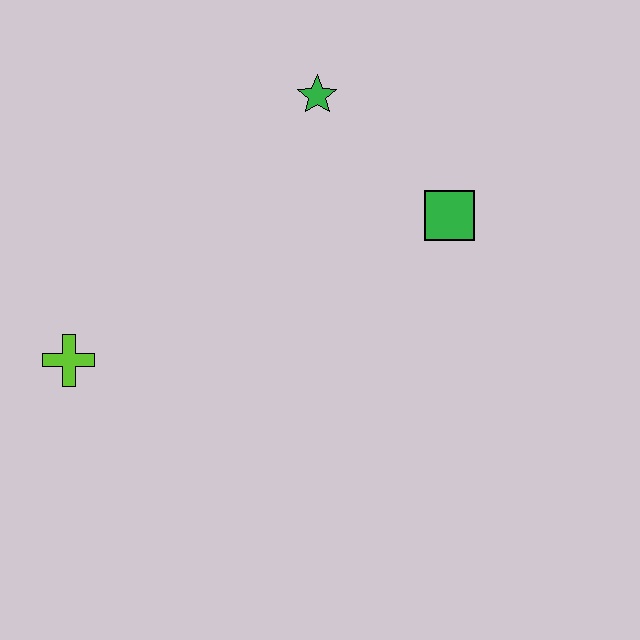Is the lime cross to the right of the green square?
No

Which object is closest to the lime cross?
The green star is closest to the lime cross.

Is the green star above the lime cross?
Yes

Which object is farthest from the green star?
The lime cross is farthest from the green star.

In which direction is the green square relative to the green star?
The green square is to the right of the green star.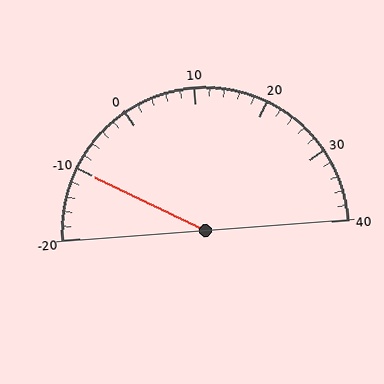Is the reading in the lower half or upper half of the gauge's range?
The reading is in the lower half of the range (-20 to 40).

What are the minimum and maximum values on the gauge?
The gauge ranges from -20 to 40.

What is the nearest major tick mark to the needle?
The nearest major tick mark is -10.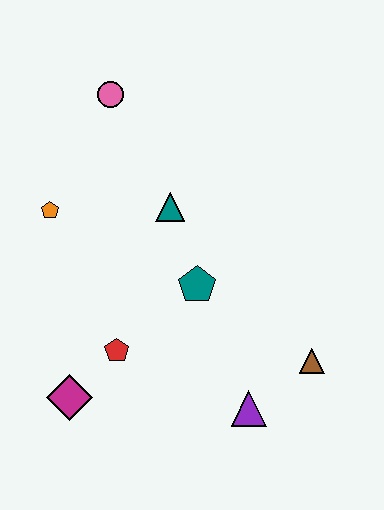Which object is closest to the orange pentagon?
The teal triangle is closest to the orange pentagon.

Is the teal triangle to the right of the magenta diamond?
Yes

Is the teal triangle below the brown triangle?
No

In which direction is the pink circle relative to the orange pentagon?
The pink circle is above the orange pentagon.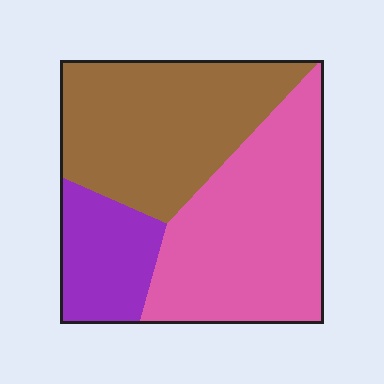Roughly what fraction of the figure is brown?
Brown covers around 40% of the figure.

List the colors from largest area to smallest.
From largest to smallest: pink, brown, purple.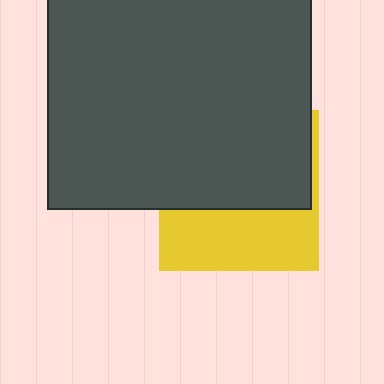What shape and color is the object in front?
The object in front is a dark gray rectangle.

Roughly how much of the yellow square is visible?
A small part of it is visible (roughly 41%).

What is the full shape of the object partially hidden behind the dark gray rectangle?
The partially hidden object is a yellow square.